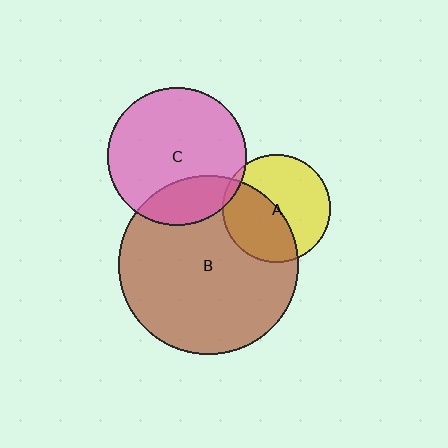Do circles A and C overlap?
Yes.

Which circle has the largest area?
Circle B (brown).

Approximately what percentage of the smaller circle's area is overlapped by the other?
Approximately 5%.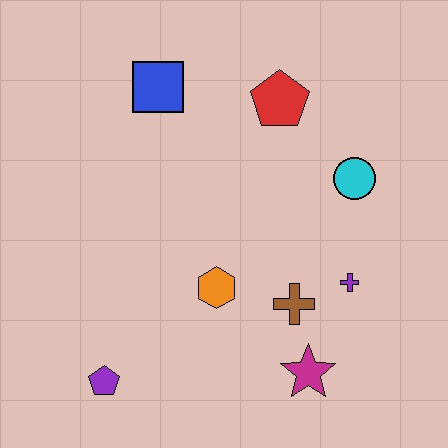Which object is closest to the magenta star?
The brown cross is closest to the magenta star.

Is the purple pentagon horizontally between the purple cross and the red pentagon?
No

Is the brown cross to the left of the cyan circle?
Yes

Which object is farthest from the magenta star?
The blue square is farthest from the magenta star.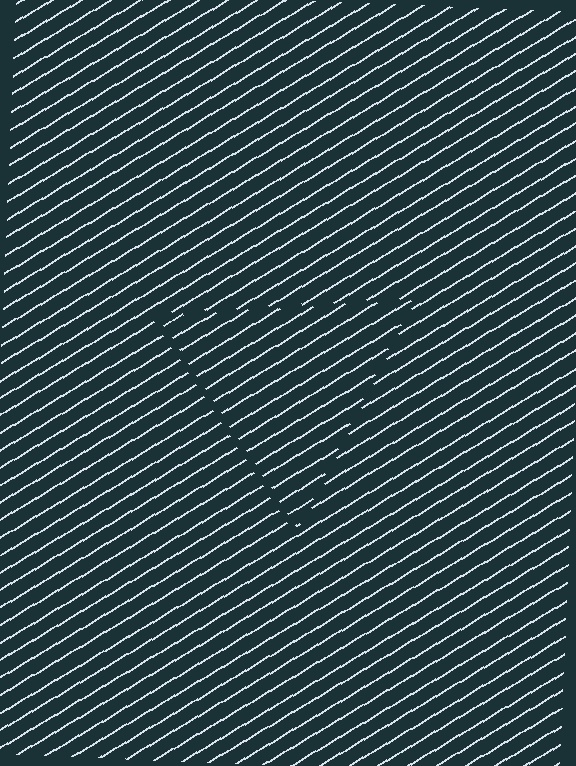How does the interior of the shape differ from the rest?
The interior of the shape contains the same grating, shifted by half a period — the contour is defined by the phase discontinuity where line-ends from the inner and outer gratings abut.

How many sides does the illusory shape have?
3 sides — the line-ends trace a triangle.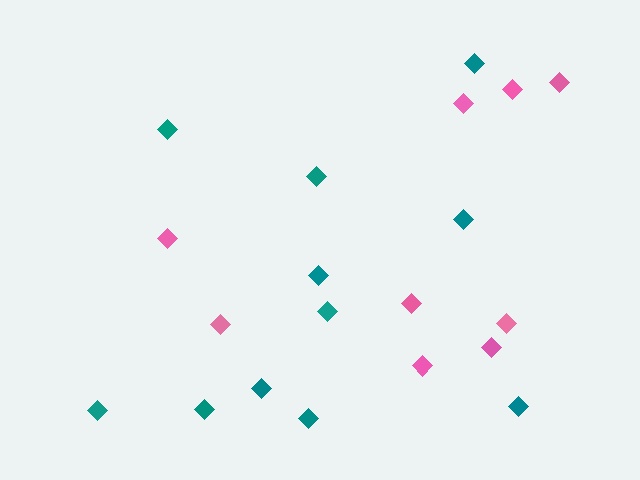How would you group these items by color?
There are 2 groups: one group of pink diamonds (9) and one group of teal diamonds (11).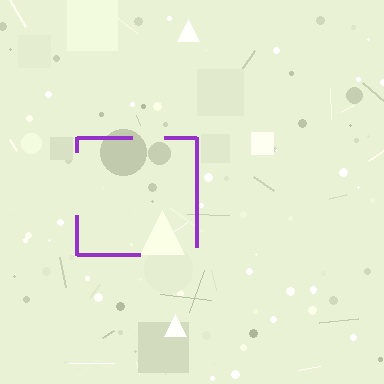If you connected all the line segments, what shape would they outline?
They would outline a square.